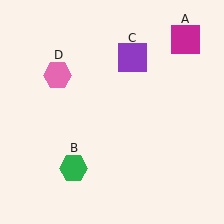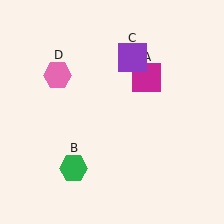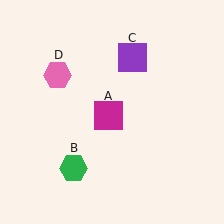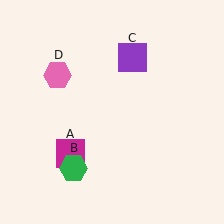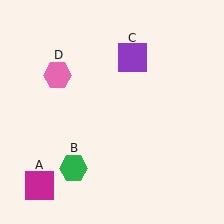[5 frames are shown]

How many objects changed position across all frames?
1 object changed position: magenta square (object A).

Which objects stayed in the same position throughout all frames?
Green hexagon (object B) and purple square (object C) and pink hexagon (object D) remained stationary.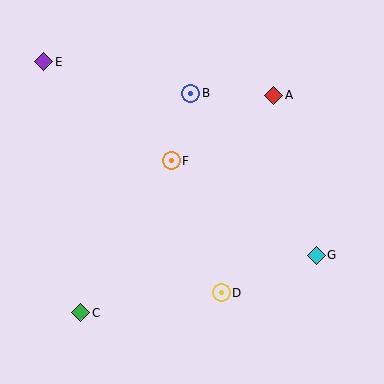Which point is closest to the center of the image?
Point F at (171, 161) is closest to the center.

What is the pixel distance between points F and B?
The distance between F and B is 70 pixels.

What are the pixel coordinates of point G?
Point G is at (316, 255).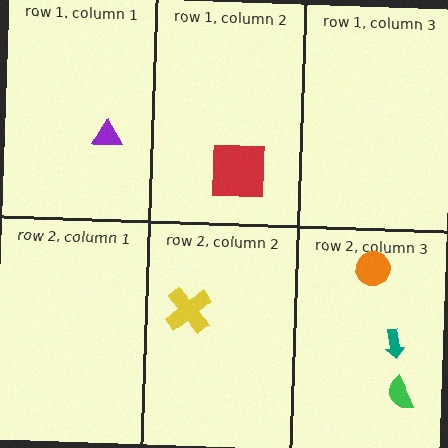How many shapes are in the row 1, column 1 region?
1.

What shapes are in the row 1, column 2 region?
The red square.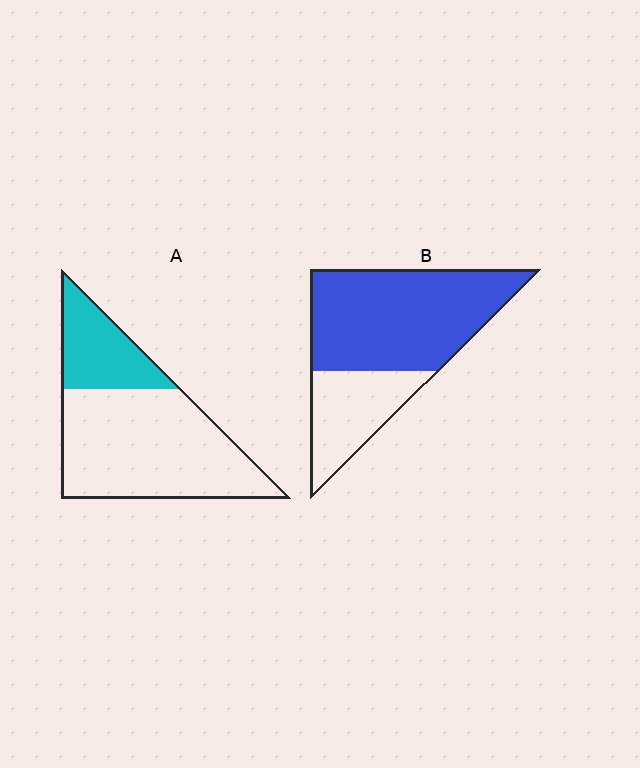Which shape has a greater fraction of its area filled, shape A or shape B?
Shape B.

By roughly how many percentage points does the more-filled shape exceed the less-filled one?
By roughly 40 percentage points (B over A).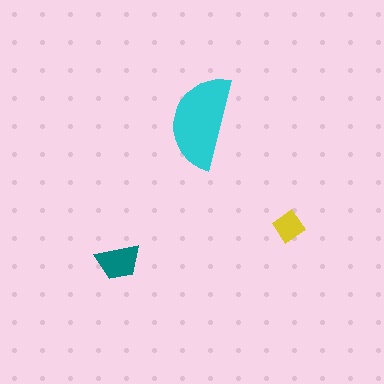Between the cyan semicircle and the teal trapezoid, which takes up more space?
The cyan semicircle.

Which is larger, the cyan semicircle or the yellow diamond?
The cyan semicircle.